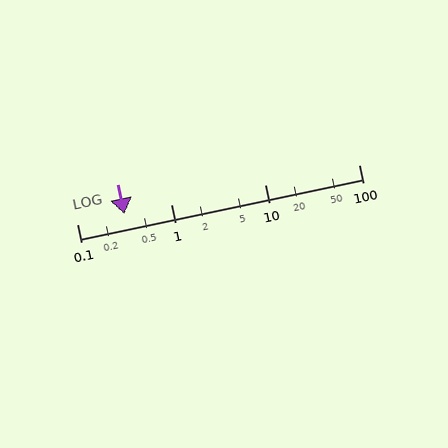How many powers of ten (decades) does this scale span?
The scale spans 3 decades, from 0.1 to 100.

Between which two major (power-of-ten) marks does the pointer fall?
The pointer is between 0.1 and 1.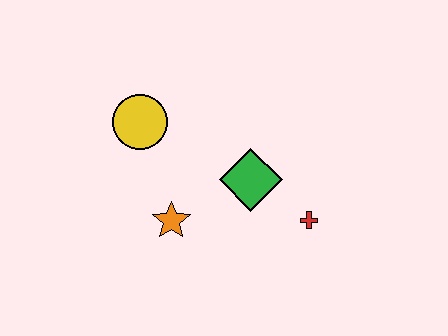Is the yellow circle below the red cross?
No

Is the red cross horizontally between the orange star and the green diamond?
No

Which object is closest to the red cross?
The green diamond is closest to the red cross.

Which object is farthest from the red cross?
The yellow circle is farthest from the red cross.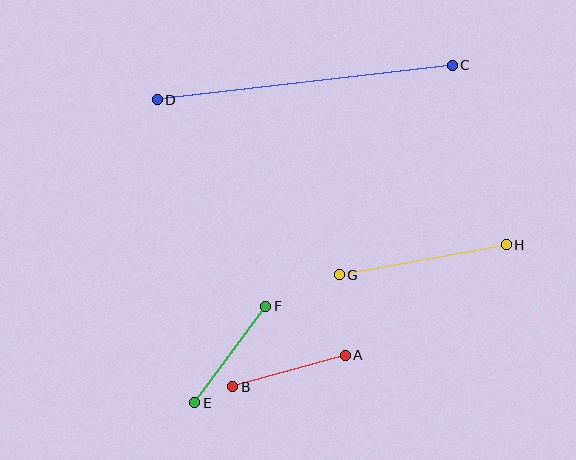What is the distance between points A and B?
The distance is approximately 117 pixels.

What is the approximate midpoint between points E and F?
The midpoint is at approximately (230, 354) pixels.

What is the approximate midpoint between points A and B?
The midpoint is at approximately (289, 371) pixels.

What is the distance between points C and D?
The distance is approximately 297 pixels.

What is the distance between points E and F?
The distance is approximately 120 pixels.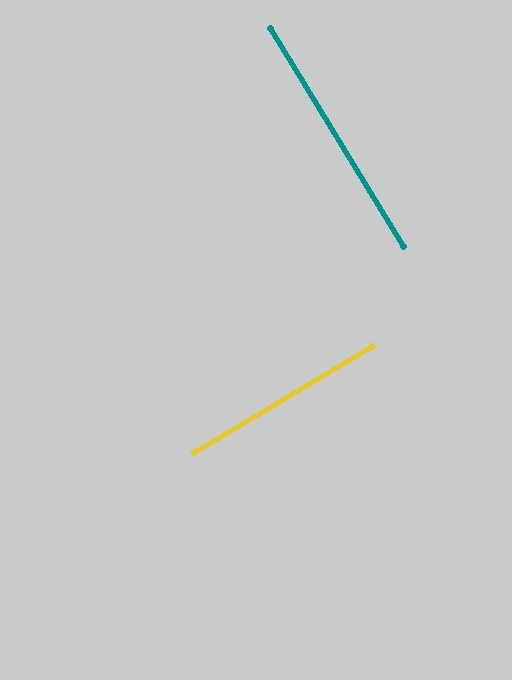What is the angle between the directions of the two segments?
Approximately 90 degrees.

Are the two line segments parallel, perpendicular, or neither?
Perpendicular — they meet at approximately 90°.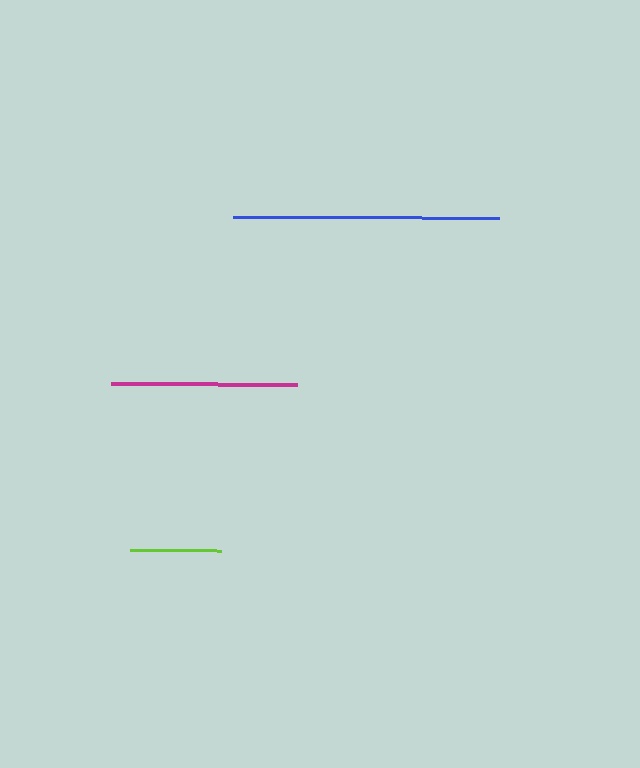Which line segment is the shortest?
The lime line is the shortest at approximately 91 pixels.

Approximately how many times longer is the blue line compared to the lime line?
The blue line is approximately 2.9 times the length of the lime line.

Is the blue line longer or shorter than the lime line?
The blue line is longer than the lime line.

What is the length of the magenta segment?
The magenta segment is approximately 186 pixels long.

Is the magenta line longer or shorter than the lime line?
The magenta line is longer than the lime line.